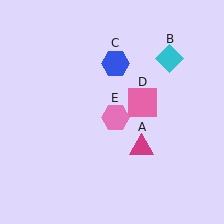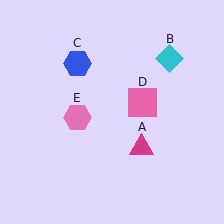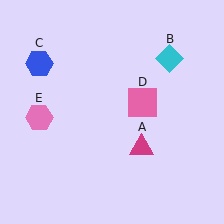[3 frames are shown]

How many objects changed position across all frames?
2 objects changed position: blue hexagon (object C), pink hexagon (object E).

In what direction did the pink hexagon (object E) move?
The pink hexagon (object E) moved left.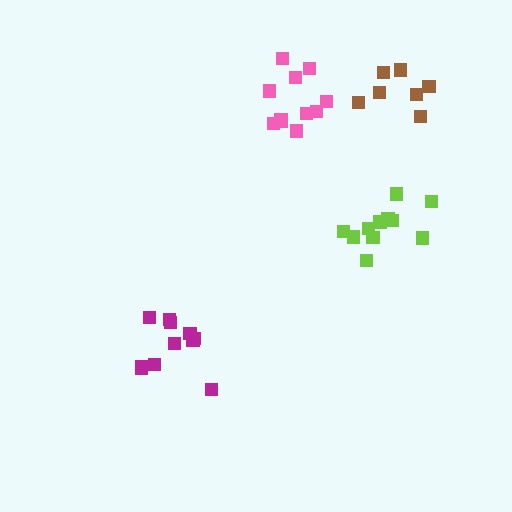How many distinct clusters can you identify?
There are 4 distinct clusters.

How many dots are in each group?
Group 1: 11 dots, Group 2: 11 dots, Group 3: 11 dots, Group 4: 7 dots (40 total).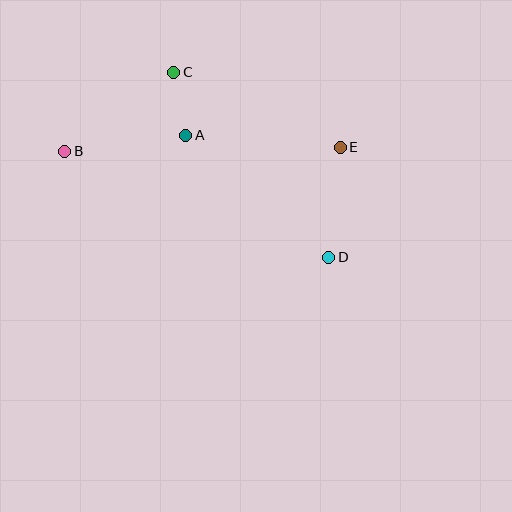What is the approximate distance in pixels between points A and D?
The distance between A and D is approximately 188 pixels.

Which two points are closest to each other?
Points A and C are closest to each other.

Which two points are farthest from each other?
Points B and D are farthest from each other.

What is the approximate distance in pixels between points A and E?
The distance between A and E is approximately 155 pixels.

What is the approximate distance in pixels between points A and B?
The distance between A and B is approximately 122 pixels.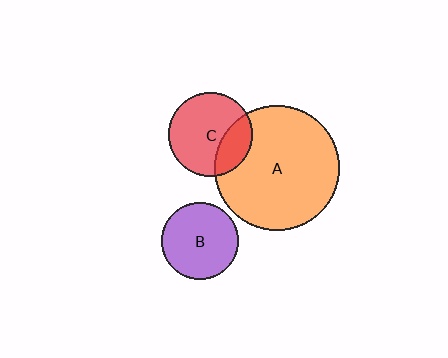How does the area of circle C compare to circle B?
Approximately 1.2 times.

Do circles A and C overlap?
Yes.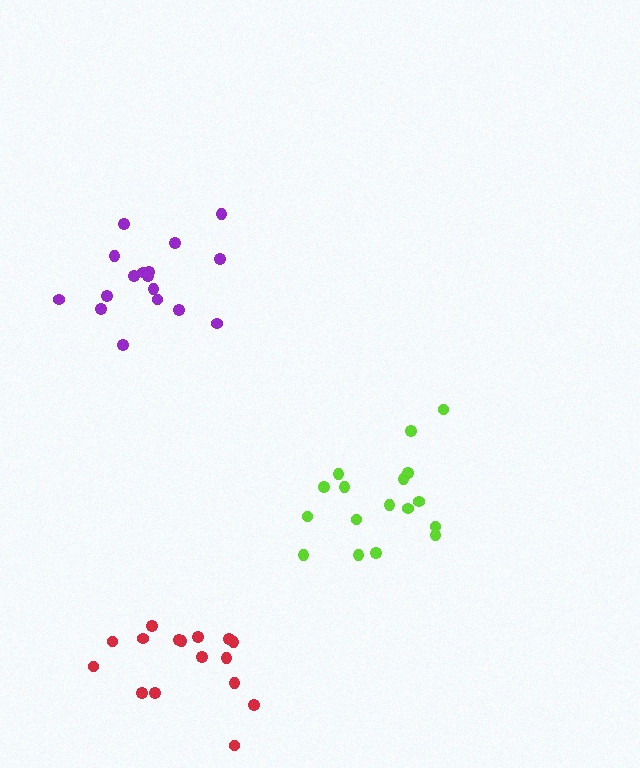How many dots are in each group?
Group 1: 17 dots, Group 2: 17 dots, Group 3: 16 dots (50 total).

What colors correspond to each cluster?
The clusters are colored: purple, lime, red.